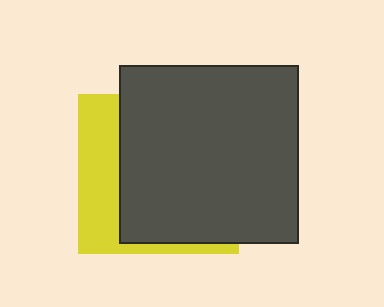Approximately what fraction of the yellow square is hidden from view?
Roughly 69% of the yellow square is hidden behind the dark gray square.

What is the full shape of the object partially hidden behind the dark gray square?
The partially hidden object is a yellow square.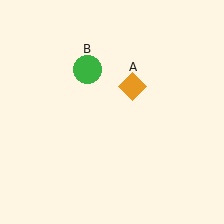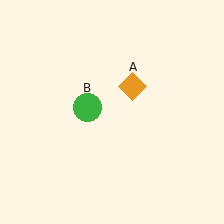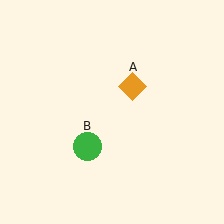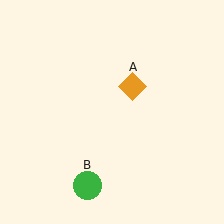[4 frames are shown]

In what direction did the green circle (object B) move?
The green circle (object B) moved down.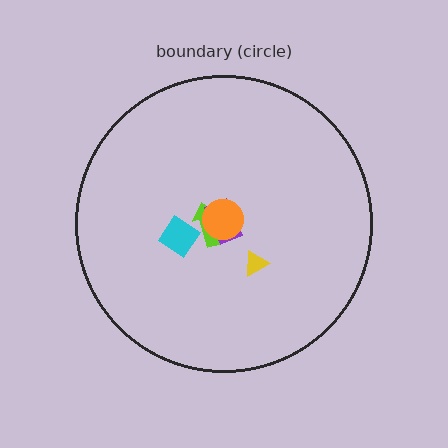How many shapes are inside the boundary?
5 inside, 0 outside.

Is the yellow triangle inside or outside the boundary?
Inside.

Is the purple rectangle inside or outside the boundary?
Inside.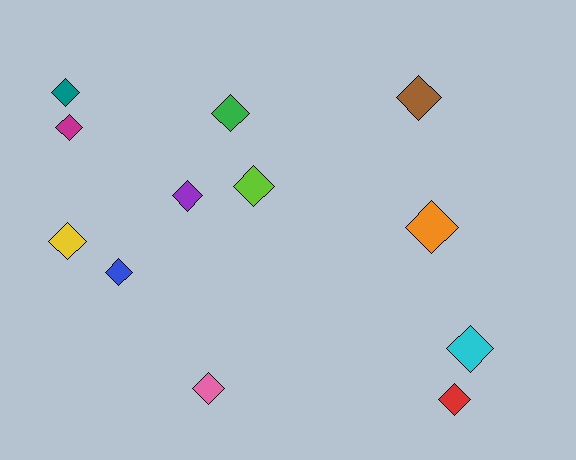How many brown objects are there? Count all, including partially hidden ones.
There is 1 brown object.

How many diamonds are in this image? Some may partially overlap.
There are 12 diamonds.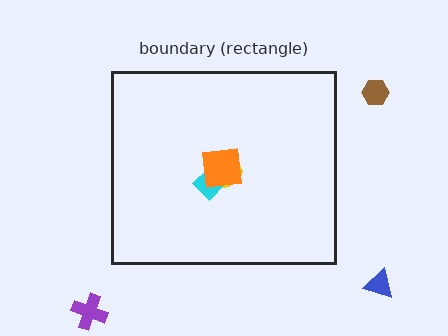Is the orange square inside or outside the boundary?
Inside.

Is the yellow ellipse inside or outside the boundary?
Inside.